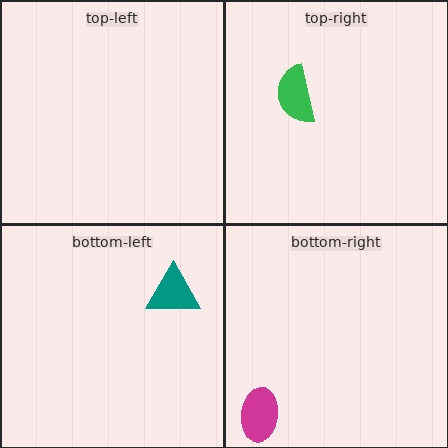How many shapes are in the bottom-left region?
1.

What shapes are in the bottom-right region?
The magenta ellipse.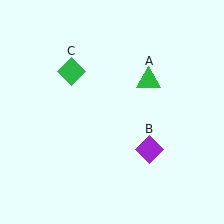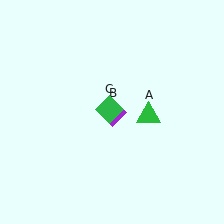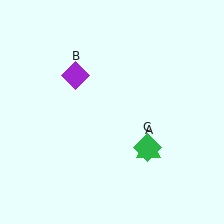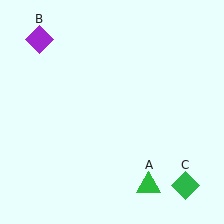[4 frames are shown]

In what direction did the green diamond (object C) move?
The green diamond (object C) moved down and to the right.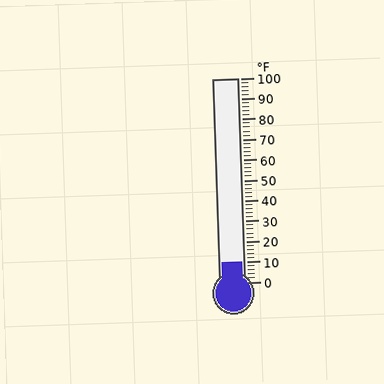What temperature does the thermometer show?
The thermometer shows approximately 10°F.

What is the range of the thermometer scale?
The thermometer scale ranges from 0°F to 100°F.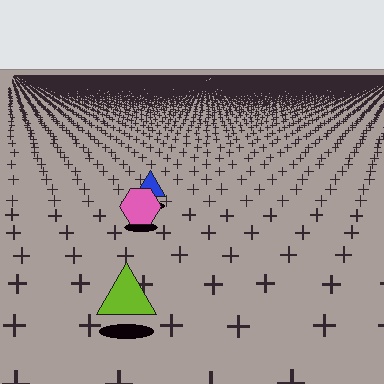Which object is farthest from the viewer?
The blue triangle is farthest from the viewer. It appears smaller and the ground texture around it is denser.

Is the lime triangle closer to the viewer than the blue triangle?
Yes. The lime triangle is closer — you can tell from the texture gradient: the ground texture is coarser near it.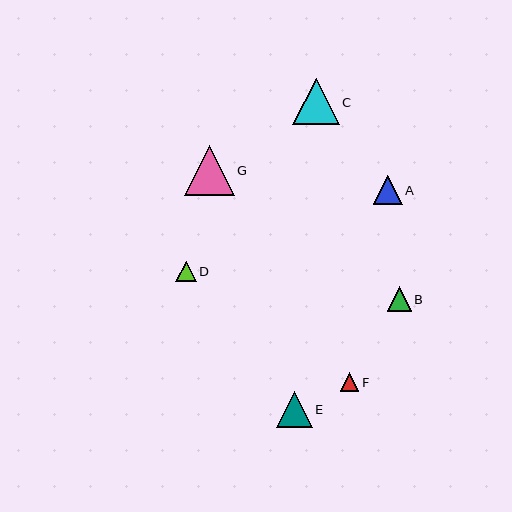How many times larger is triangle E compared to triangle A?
Triangle E is approximately 1.2 times the size of triangle A.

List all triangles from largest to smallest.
From largest to smallest: G, C, E, A, B, D, F.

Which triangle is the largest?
Triangle G is the largest with a size of approximately 49 pixels.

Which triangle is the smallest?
Triangle F is the smallest with a size of approximately 19 pixels.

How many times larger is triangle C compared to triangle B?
Triangle C is approximately 1.9 times the size of triangle B.